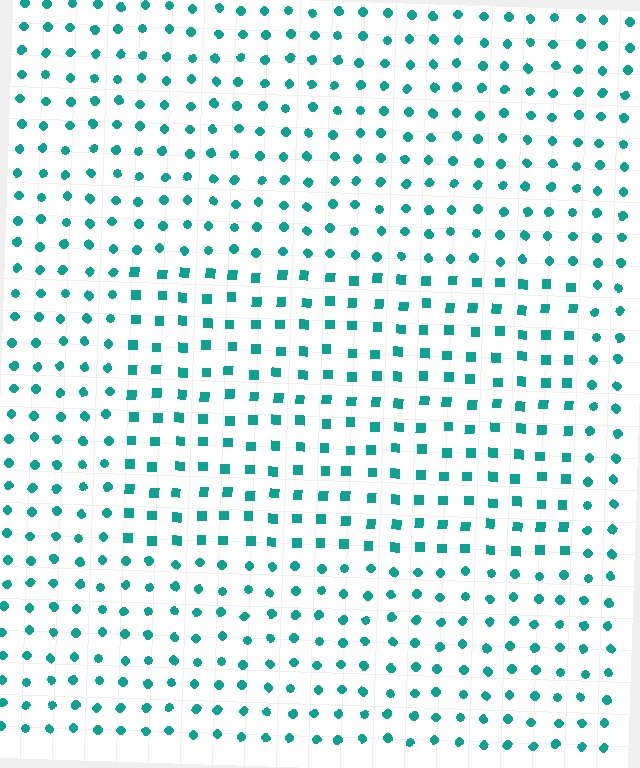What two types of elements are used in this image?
The image uses squares inside the rectangle region and circles outside it.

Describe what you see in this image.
The image is filled with small teal elements arranged in a uniform grid. A rectangle-shaped region contains squares, while the surrounding area contains circles. The boundary is defined purely by the change in element shape.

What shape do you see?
I see a rectangle.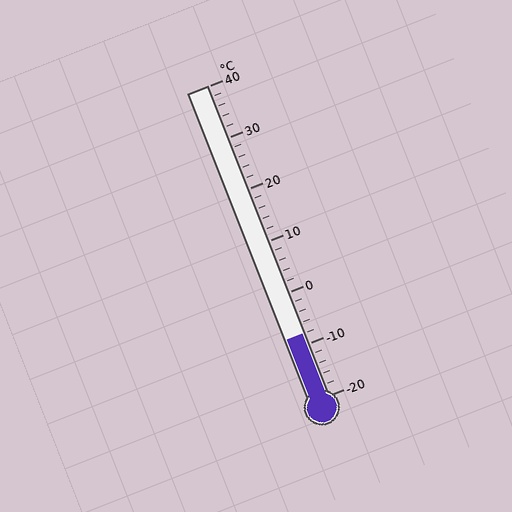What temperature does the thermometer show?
The thermometer shows approximately -8°C.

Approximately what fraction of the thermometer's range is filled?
The thermometer is filled to approximately 20% of its range.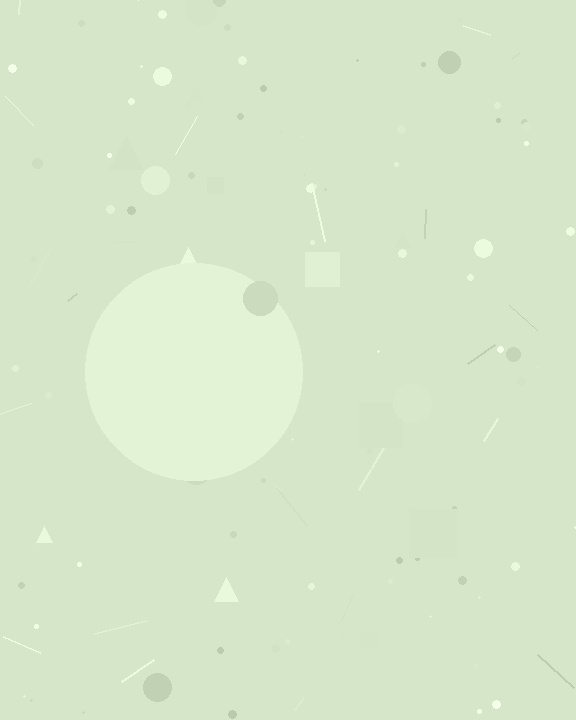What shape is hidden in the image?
A circle is hidden in the image.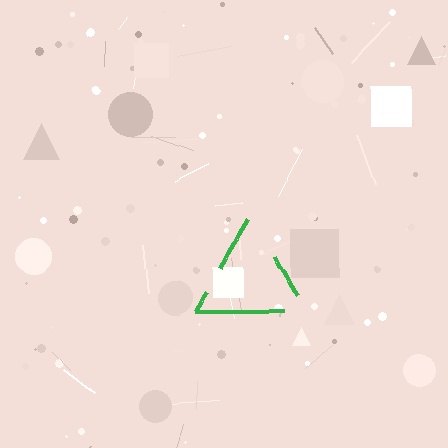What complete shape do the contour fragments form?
The contour fragments form a triangle.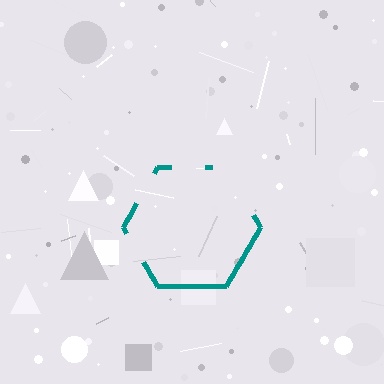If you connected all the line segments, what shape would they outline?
They would outline a hexagon.